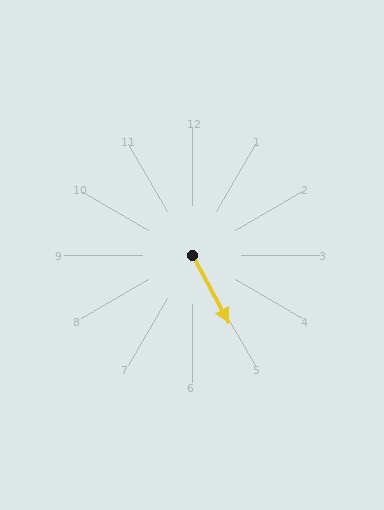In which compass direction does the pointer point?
Southeast.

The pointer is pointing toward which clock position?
Roughly 5 o'clock.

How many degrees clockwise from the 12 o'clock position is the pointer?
Approximately 152 degrees.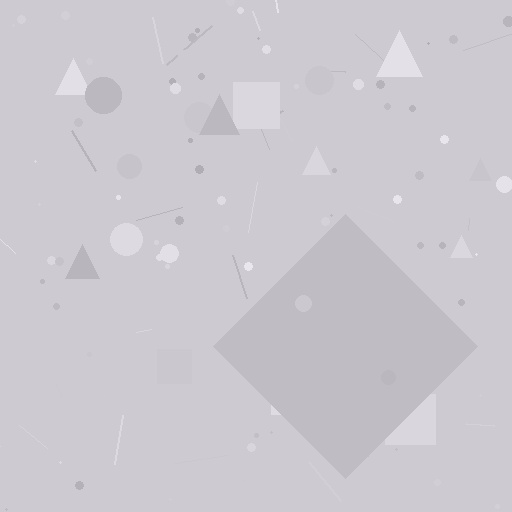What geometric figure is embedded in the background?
A diamond is embedded in the background.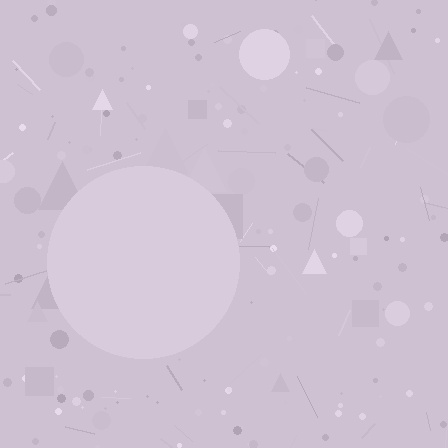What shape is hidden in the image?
A circle is hidden in the image.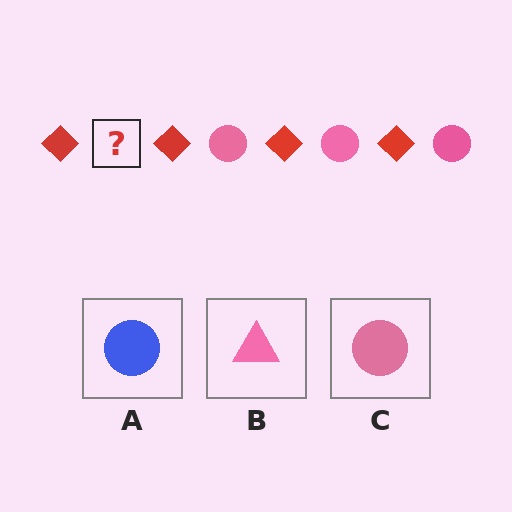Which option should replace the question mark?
Option C.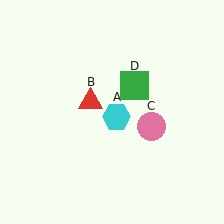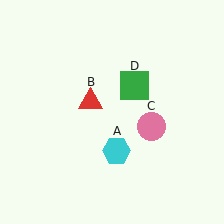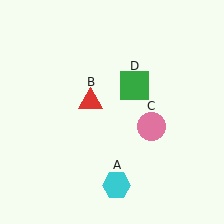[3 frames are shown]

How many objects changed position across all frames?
1 object changed position: cyan hexagon (object A).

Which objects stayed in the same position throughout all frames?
Red triangle (object B) and pink circle (object C) and green square (object D) remained stationary.